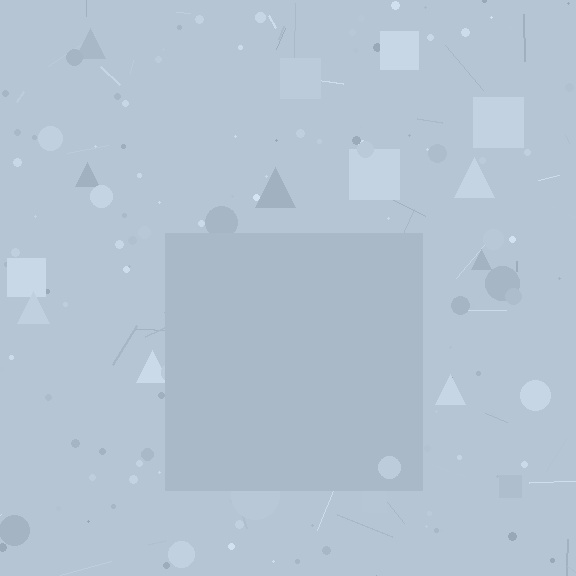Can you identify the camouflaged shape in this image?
The camouflaged shape is a square.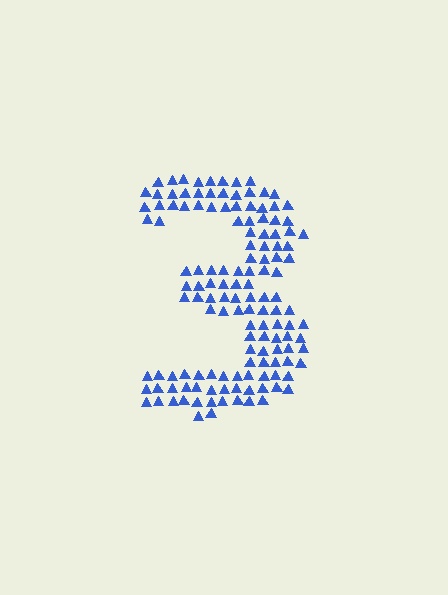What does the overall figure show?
The overall figure shows the digit 3.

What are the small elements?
The small elements are triangles.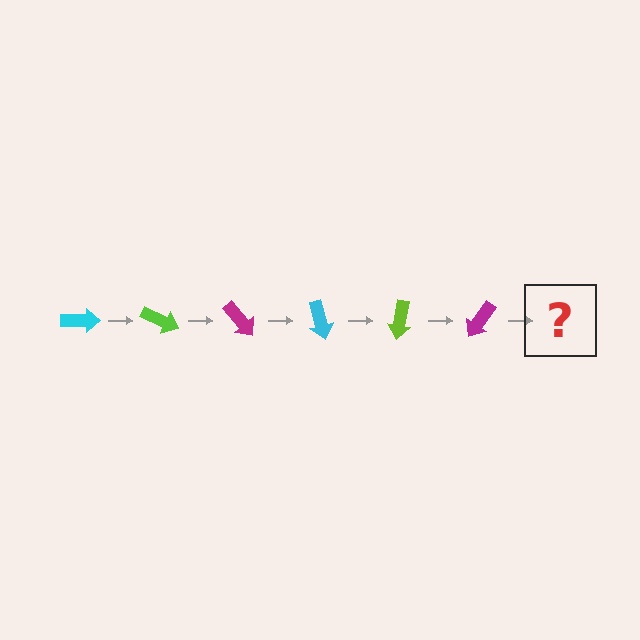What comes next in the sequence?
The next element should be a cyan arrow, rotated 150 degrees from the start.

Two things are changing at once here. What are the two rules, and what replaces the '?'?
The two rules are that it rotates 25 degrees each step and the color cycles through cyan, lime, and magenta. The '?' should be a cyan arrow, rotated 150 degrees from the start.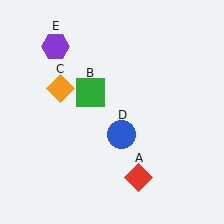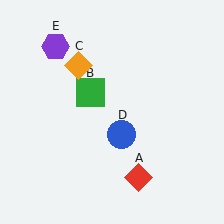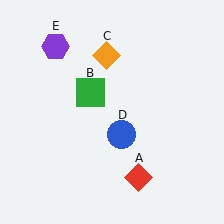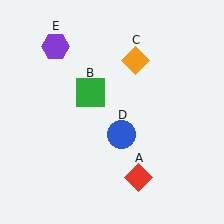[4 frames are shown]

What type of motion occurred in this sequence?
The orange diamond (object C) rotated clockwise around the center of the scene.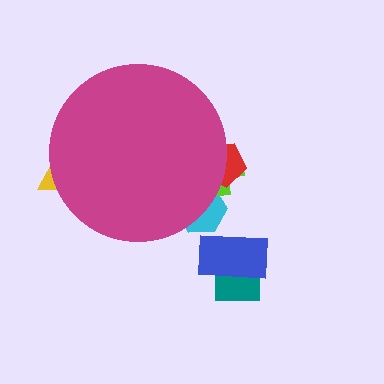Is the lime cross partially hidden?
Yes, the lime cross is partially hidden behind the magenta circle.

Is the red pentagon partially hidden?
Yes, the red pentagon is partially hidden behind the magenta circle.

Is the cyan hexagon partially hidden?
Yes, the cyan hexagon is partially hidden behind the magenta circle.